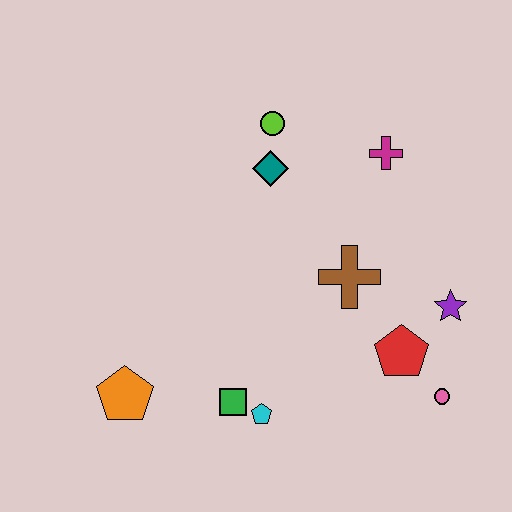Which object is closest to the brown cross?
The red pentagon is closest to the brown cross.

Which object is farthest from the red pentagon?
The orange pentagon is farthest from the red pentagon.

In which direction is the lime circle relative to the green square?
The lime circle is above the green square.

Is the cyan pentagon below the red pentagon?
Yes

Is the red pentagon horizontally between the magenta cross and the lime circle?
No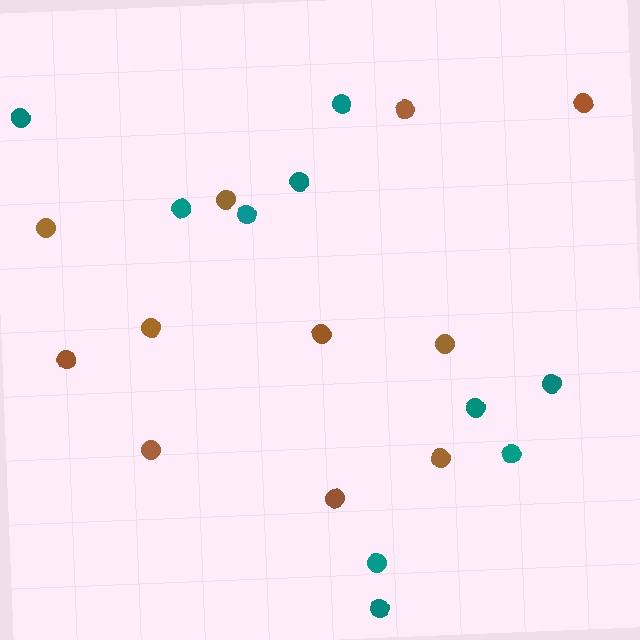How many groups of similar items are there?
There are 2 groups: one group of teal circles (10) and one group of brown circles (11).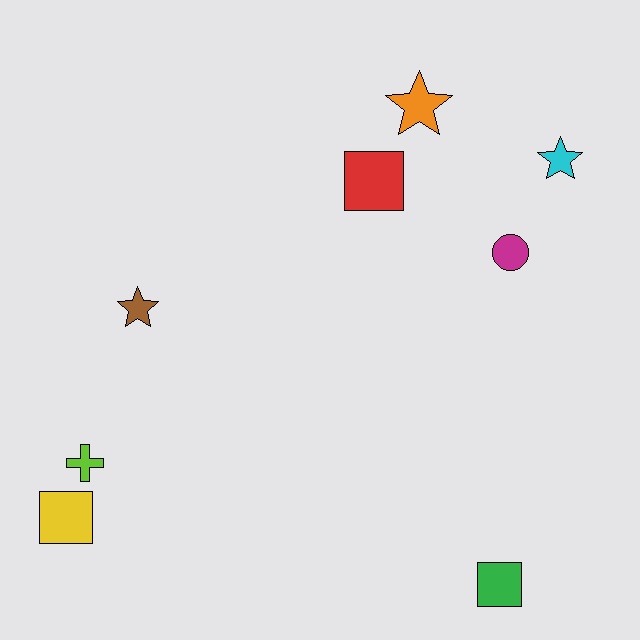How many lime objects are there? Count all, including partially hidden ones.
There is 1 lime object.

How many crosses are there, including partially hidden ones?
There is 1 cross.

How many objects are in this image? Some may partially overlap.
There are 8 objects.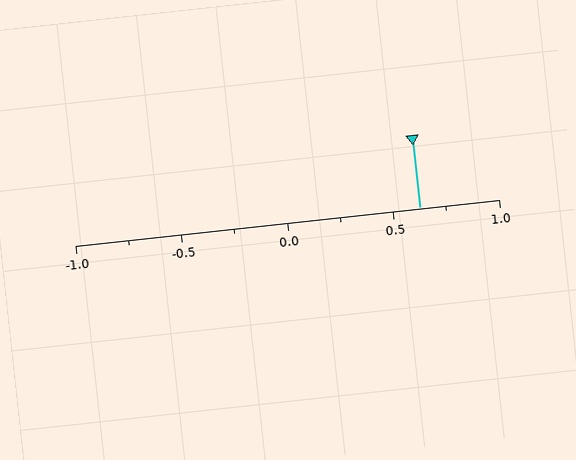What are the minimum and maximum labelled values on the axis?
The axis runs from -1.0 to 1.0.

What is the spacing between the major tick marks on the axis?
The major ticks are spaced 0.5 apart.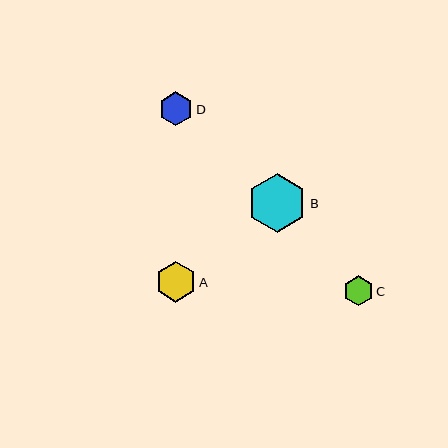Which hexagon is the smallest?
Hexagon C is the smallest with a size of approximately 30 pixels.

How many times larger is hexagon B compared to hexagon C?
Hexagon B is approximately 2.0 times the size of hexagon C.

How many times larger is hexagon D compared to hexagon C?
Hexagon D is approximately 1.1 times the size of hexagon C.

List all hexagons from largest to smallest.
From largest to smallest: B, A, D, C.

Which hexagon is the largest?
Hexagon B is the largest with a size of approximately 59 pixels.